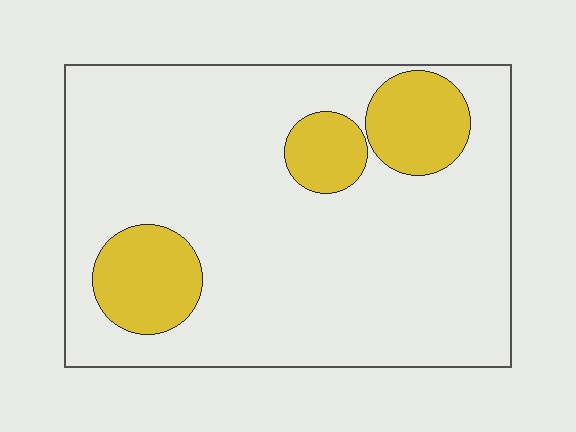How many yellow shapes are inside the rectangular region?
3.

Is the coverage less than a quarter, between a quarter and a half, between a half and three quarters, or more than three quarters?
Less than a quarter.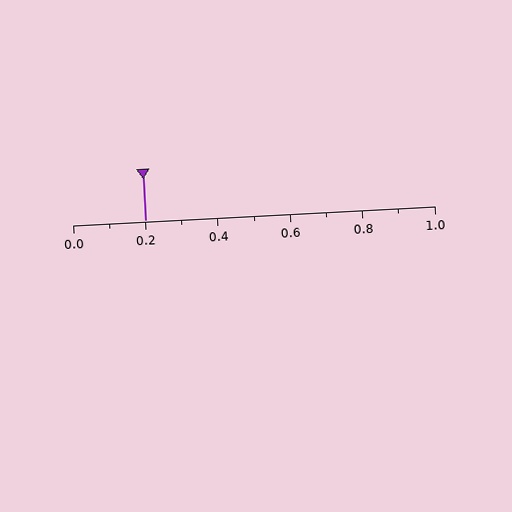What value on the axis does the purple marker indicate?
The marker indicates approximately 0.2.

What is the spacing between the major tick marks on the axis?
The major ticks are spaced 0.2 apart.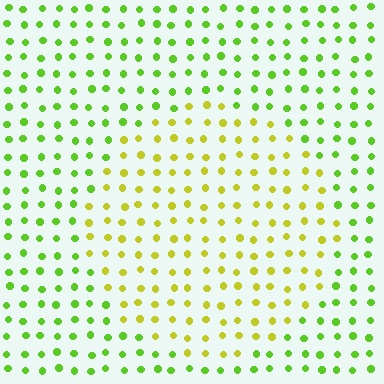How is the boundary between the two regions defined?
The boundary is defined purely by a slight shift in hue (about 37 degrees). Spacing, size, and orientation are identical on both sides.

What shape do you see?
I see a circle.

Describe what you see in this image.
The image is filled with small lime elements in a uniform arrangement. A circle-shaped region is visible where the elements are tinted to a slightly different hue, forming a subtle color boundary.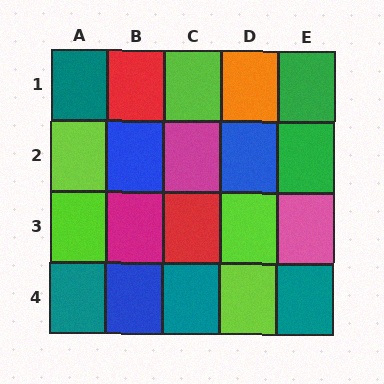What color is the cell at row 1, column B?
Red.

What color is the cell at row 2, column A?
Lime.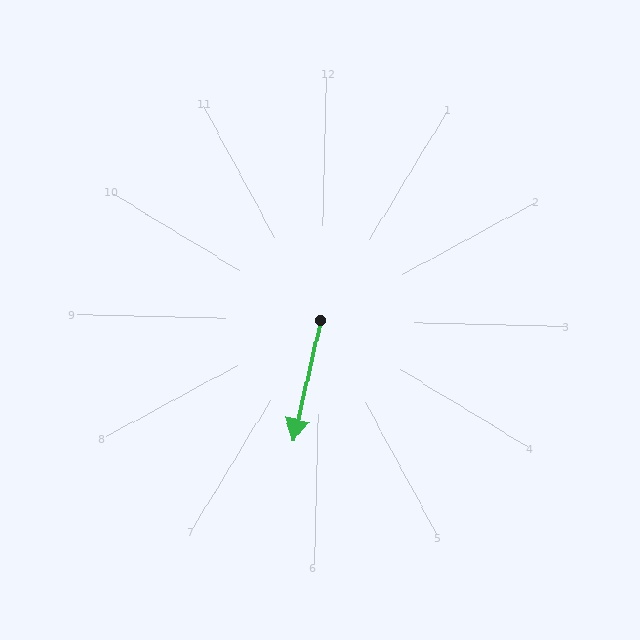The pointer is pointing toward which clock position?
Roughly 6 o'clock.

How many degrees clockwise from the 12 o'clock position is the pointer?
Approximately 191 degrees.